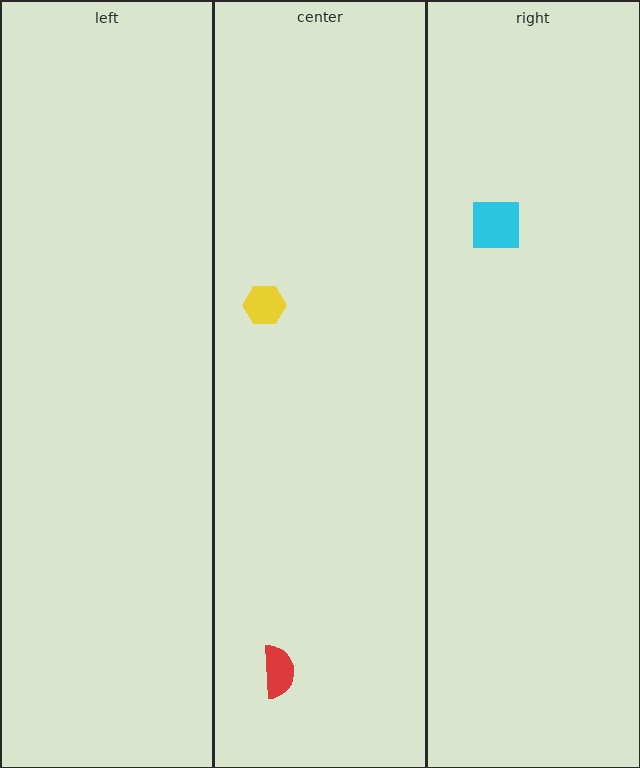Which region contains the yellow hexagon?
The center region.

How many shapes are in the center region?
2.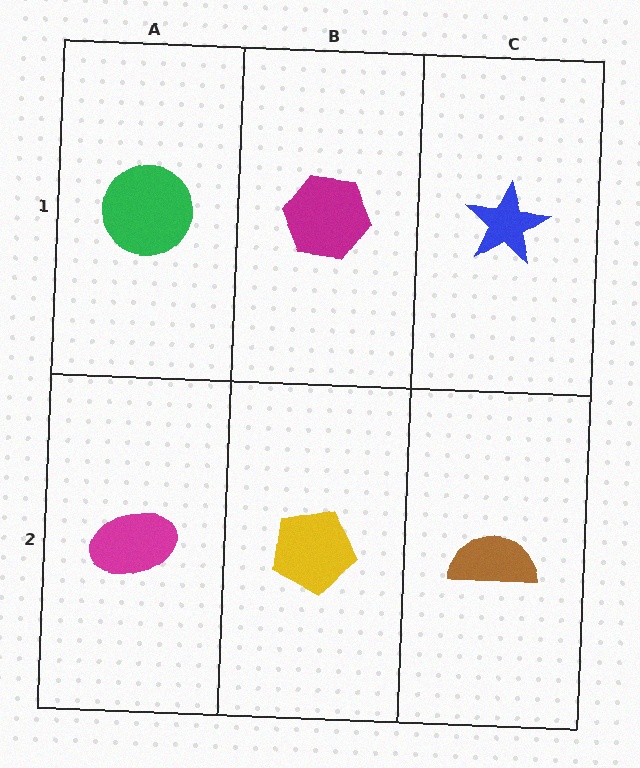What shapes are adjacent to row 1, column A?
A magenta ellipse (row 2, column A), a magenta hexagon (row 1, column B).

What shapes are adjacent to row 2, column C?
A blue star (row 1, column C), a yellow pentagon (row 2, column B).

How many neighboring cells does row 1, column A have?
2.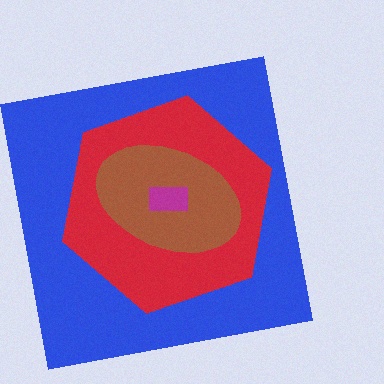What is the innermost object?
The magenta rectangle.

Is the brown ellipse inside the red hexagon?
Yes.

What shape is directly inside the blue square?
The red hexagon.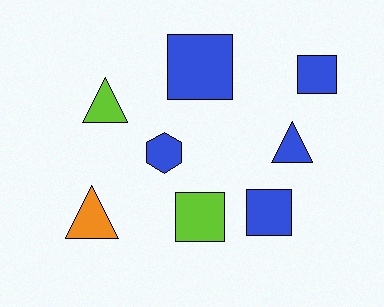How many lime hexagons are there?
There are no lime hexagons.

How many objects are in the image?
There are 8 objects.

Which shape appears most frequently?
Square, with 4 objects.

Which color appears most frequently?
Blue, with 5 objects.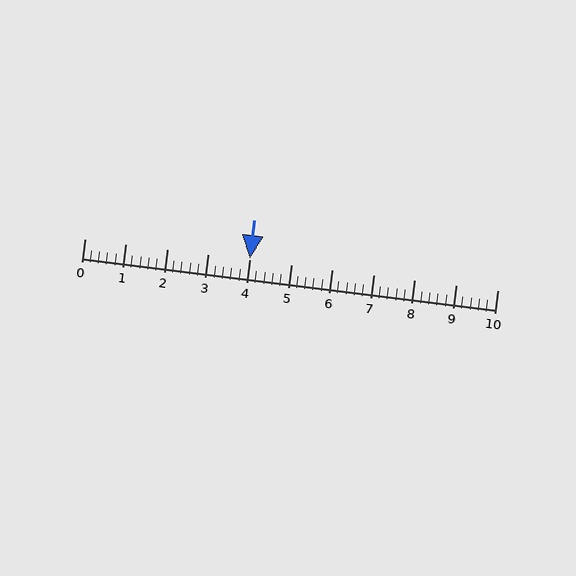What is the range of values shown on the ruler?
The ruler shows values from 0 to 10.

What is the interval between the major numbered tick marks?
The major tick marks are spaced 1 units apart.